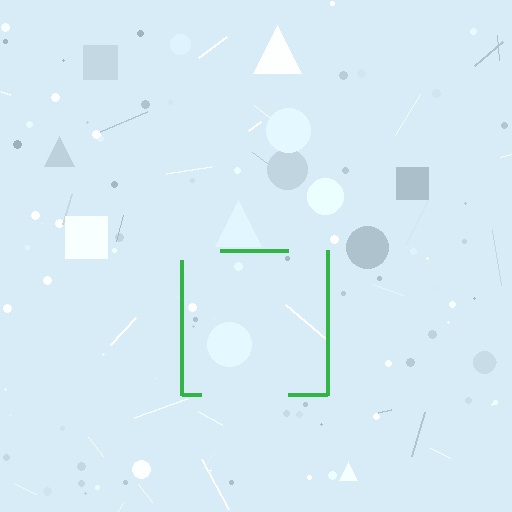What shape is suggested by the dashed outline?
The dashed outline suggests a square.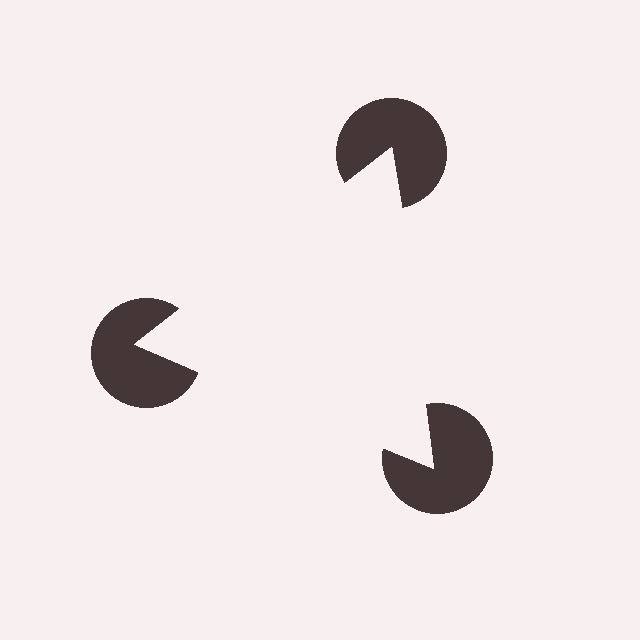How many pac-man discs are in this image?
There are 3 — one at each vertex of the illusory triangle.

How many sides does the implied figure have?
3 sides.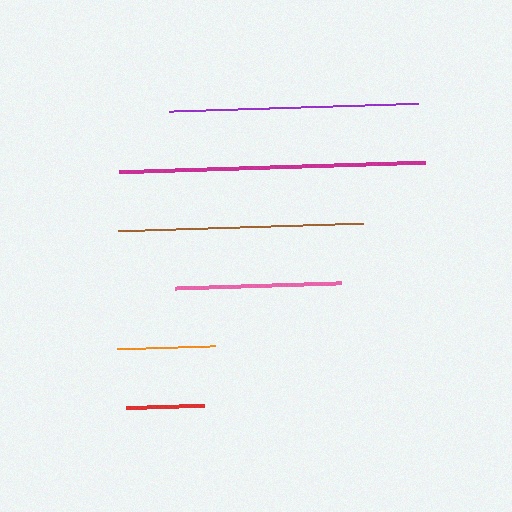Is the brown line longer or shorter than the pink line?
The brown line is longer than the pink line.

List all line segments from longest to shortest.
From longest to shortest: magenta, purple, brown, pink, orange, red.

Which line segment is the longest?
The magenta line is the longest at approximately 306 pixels.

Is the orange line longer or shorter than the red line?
The orange line is longer than the red line.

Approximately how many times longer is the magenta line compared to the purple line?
The magenta line is approximately 1.2 times the length of the purple line.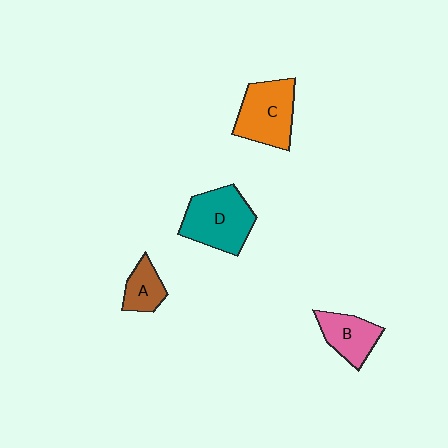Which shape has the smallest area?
Shape A (brown).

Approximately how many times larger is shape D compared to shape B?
Approximately 1.6 times.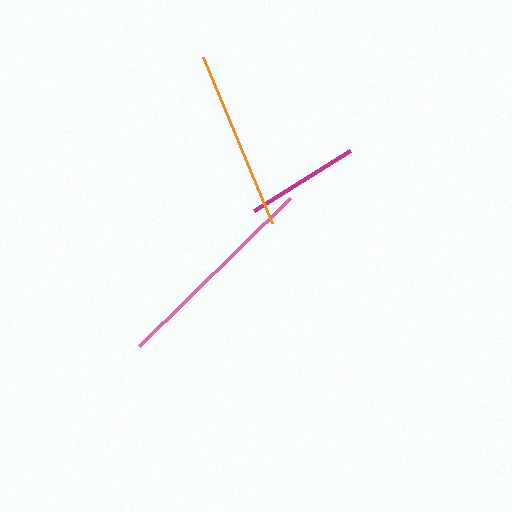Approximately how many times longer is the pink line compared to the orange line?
The pink line is approximately 1.2 times the length of the orange line.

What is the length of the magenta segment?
The magenta segment is approximately 113 pixels long.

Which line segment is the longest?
The pink line is the longest at approximately 212 pixels.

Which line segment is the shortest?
The magenta line is the shortest at approximately 113 pixels.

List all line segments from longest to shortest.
From longest to shortest: pink, orange, magenta.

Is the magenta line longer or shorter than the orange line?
The orange line is longer than the magenta line.